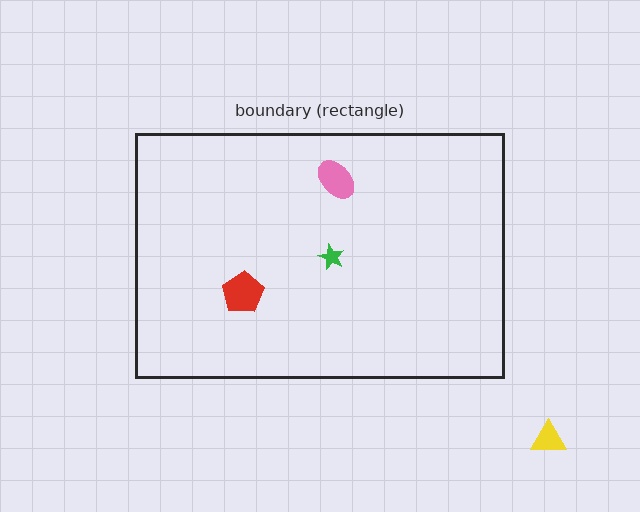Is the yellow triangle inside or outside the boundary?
Outside.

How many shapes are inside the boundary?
3 inside, 1 outside.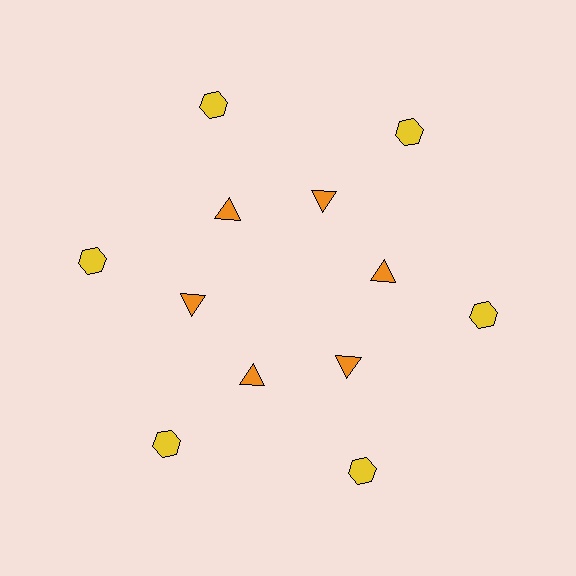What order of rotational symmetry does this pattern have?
This pattern has 6-fold rotational symmetry.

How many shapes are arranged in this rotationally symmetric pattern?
There are 12 shapes, arranged in 6 groups of 2.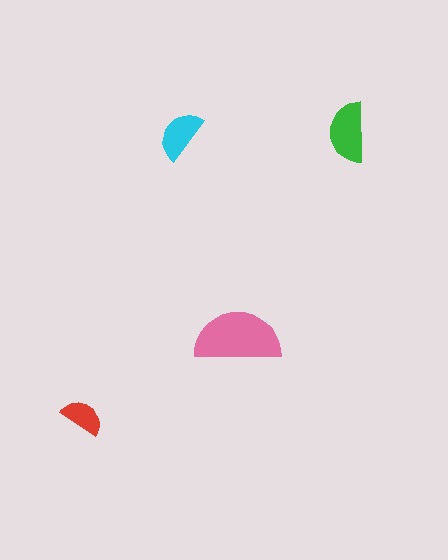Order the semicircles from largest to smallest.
the pink one, the green one, the cyan one, the red one.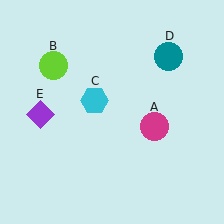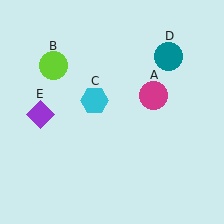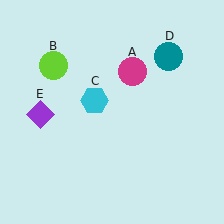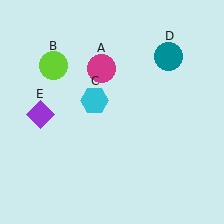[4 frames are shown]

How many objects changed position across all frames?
1 object changed position: magenta circle (object A).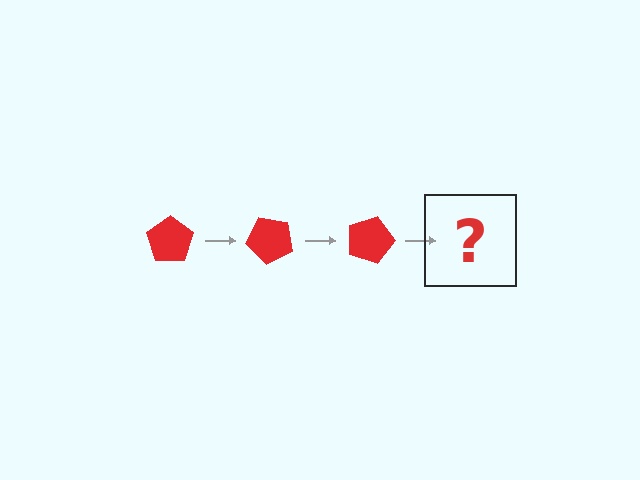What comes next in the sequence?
The next element should be a red pentagon rotated 135 degrees.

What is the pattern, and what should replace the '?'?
The pattern is that the pentagon rotates 45 degrees each step. The '?' should be a red pentagon rotated 135 degrees.